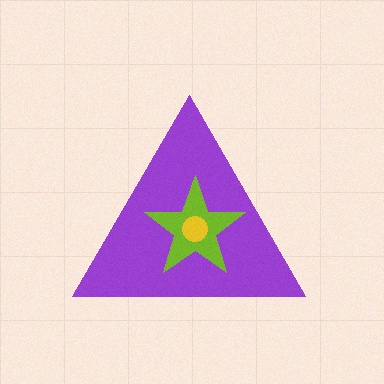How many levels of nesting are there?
3.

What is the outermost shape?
The purple triangle.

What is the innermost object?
The yellow circle.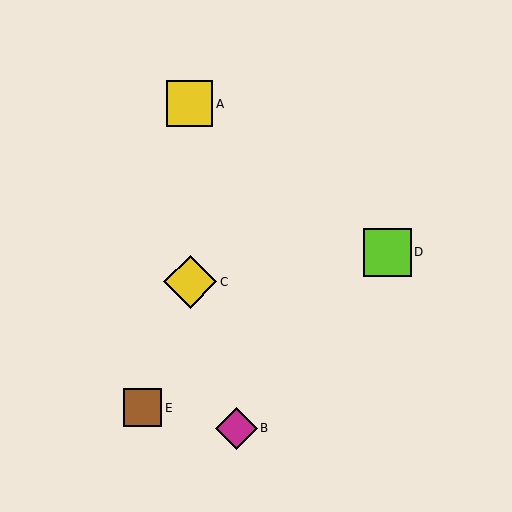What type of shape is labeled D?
Shape D is a lime square.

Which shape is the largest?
The yellow diamond (labeled C) is the largest.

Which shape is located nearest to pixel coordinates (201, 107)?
The yellow square (labeled A) at (190, 104) is nearest to that location.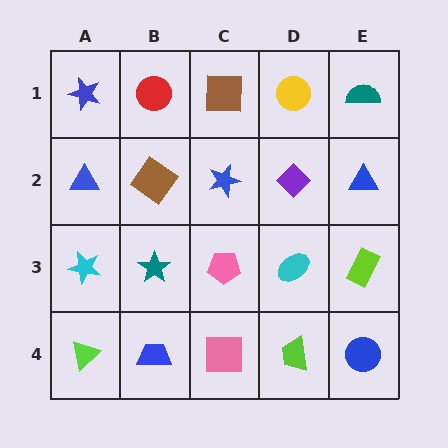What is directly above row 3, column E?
A blue triangle.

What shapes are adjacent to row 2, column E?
A teal semicircle (row 1, column E), a lime rectangle (row 3, column E), a purple diamond (row 2, column D).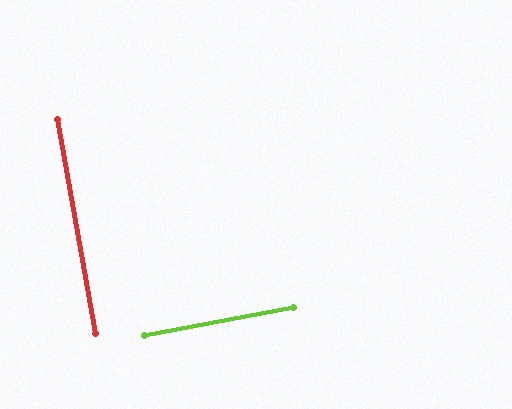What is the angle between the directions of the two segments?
Approximately 89 degrees.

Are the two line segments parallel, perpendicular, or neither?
Perpendicular — they meet at approximately 89°.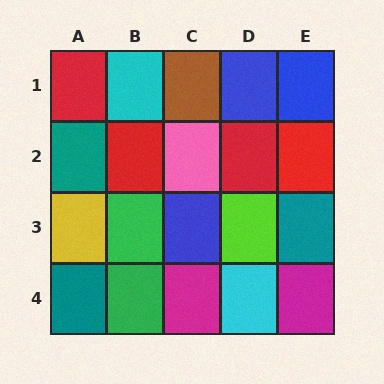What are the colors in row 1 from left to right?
Red, cyan, brown, blue, blue.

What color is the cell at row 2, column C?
Pink.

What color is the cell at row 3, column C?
Blue.